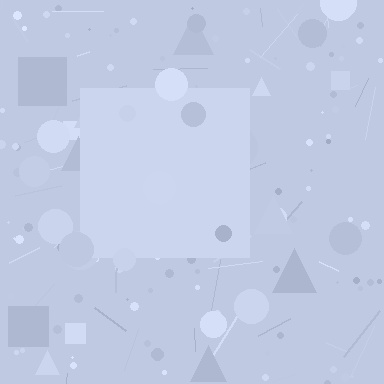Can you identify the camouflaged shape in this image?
The camouflaged shape is a square.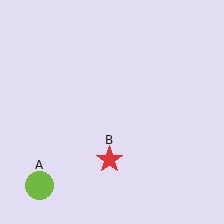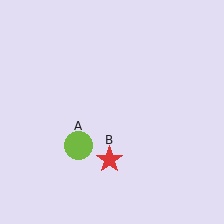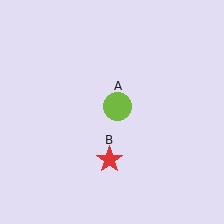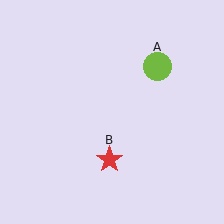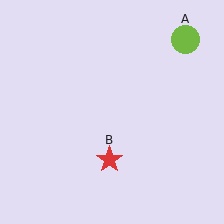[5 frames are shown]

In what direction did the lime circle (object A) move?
The lime circle (object A) moved up and to the right.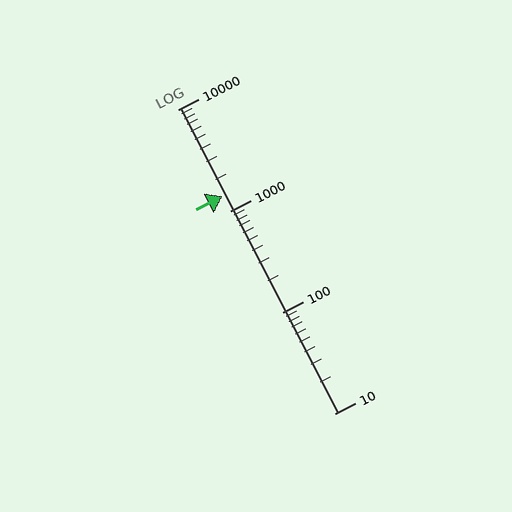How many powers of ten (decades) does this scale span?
The scale spans 3 decades, from 10 to 10000.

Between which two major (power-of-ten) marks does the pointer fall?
The pointer is between 1000 and 10000.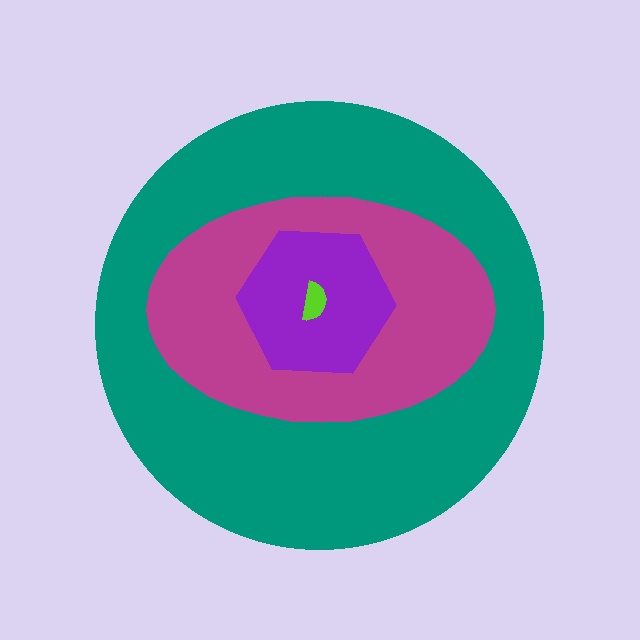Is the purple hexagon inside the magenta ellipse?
Yes.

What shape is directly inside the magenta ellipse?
The purple hexagon.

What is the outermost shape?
The teal circle.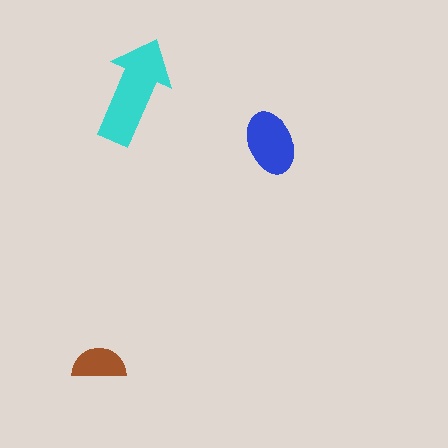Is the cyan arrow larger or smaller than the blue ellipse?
Larger.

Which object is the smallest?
The brown semicircle.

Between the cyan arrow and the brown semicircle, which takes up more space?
The cyan arrow.